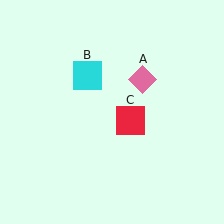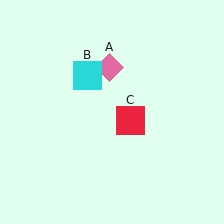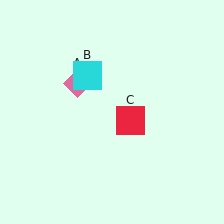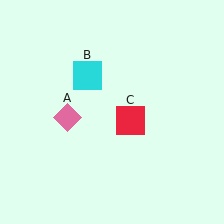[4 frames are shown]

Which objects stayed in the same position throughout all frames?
Cyan square (object B) and red square (object C) remained stationary.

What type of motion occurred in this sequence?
The pink diamond (object A) rotated counterclockwise around the center of the scene.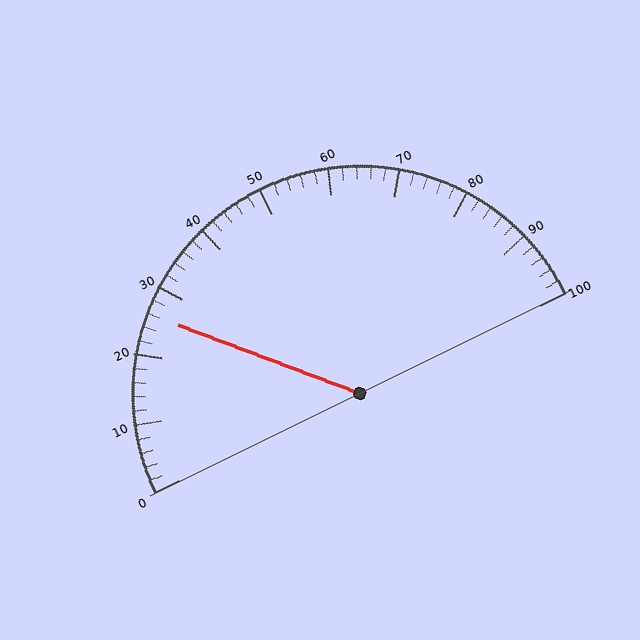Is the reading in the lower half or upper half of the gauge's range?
The reading is in the lower half of the range (0 to 100).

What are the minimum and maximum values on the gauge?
The gauge ranges from 0 to 100.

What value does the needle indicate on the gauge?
The needle indicates approximately 26.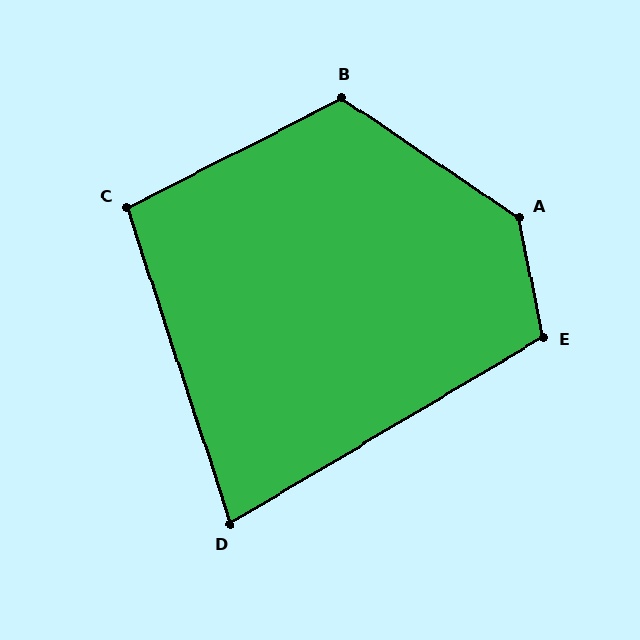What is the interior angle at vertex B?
Approximately 119 degrees (obtuse).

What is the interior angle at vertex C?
Approximately 99 degrees (obtuse).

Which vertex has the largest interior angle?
A, at approximately 135 degrees.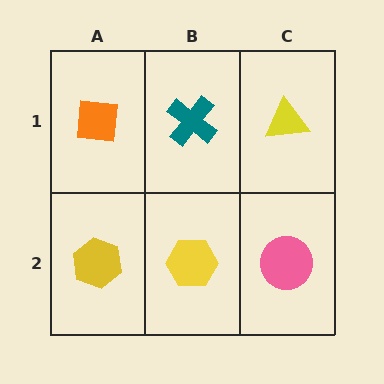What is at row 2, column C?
A pink circle.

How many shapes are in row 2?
3 shapes.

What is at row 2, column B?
A yellow hexagon.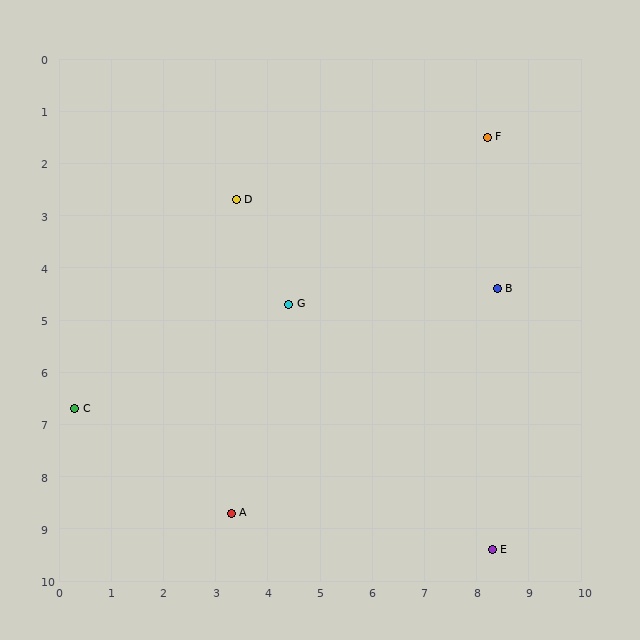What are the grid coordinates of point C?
Point C is at approximately (0.3, 6.7).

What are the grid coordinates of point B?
Point B is at approximately (8.4, 4.4).